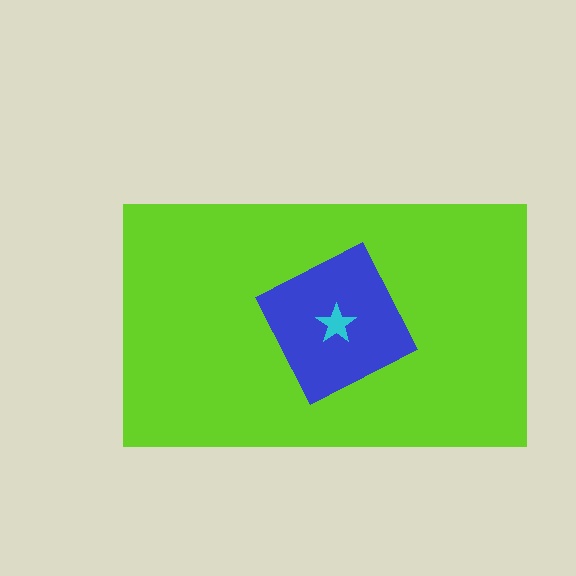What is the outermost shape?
The lime rectangle.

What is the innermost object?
The cyan star.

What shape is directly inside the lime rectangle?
The blue diamond.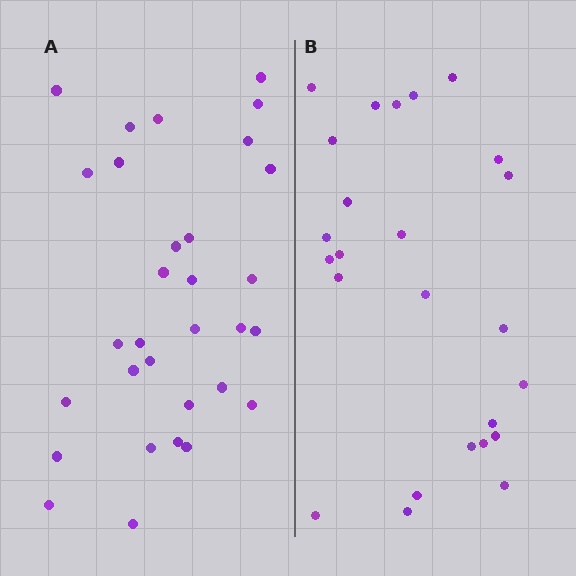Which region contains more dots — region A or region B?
Region A (the left region) has more dots.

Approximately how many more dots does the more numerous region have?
Region A has about 6 more dots than region B.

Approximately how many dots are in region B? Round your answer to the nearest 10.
About 20 dots. (The exact count is 25, which rounds to 20.)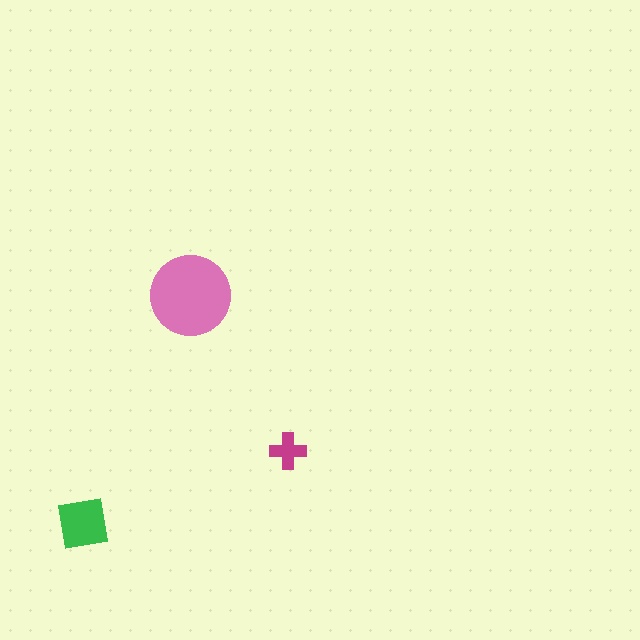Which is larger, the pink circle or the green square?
The pink circle.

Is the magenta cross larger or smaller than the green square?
Smaller.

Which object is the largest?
The pink circle.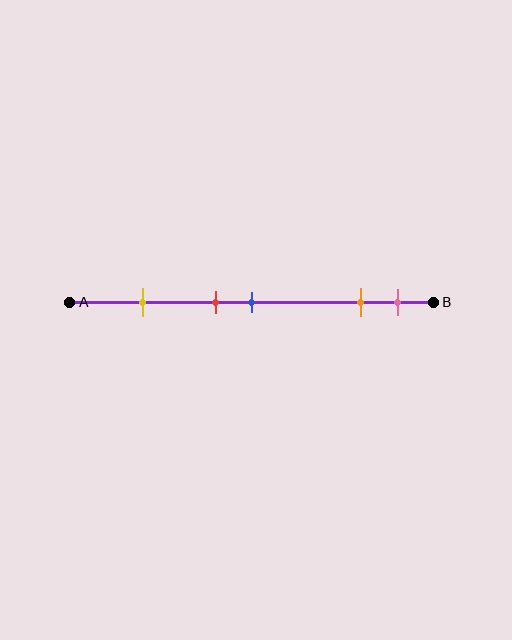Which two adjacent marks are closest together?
The red and blue marks are the closest adjacent pair.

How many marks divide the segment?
There are 5 marks dividing the segment.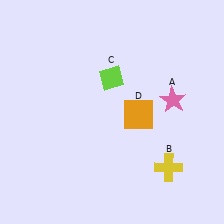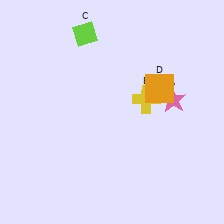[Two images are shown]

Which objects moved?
The objects that moved are: the yellow cross (B), the lime diamond (C), the orange square (D).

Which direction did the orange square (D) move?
The orange square (D) moved up.